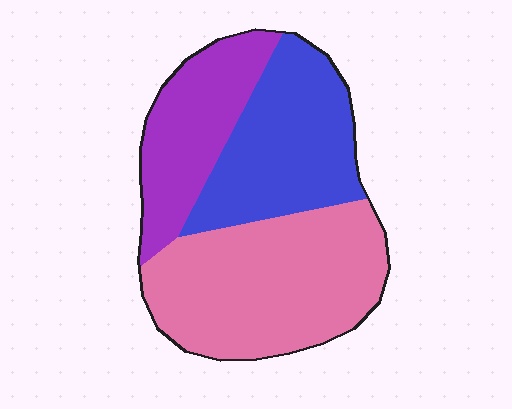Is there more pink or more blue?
Pink.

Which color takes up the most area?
Pink, at roughly 45%.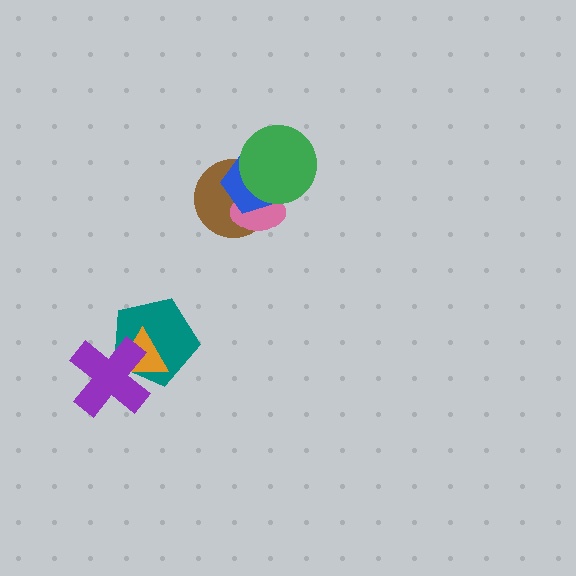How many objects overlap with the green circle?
3 objects overlap with the green circle.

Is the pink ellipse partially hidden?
Yes, it is partially covered by another shape.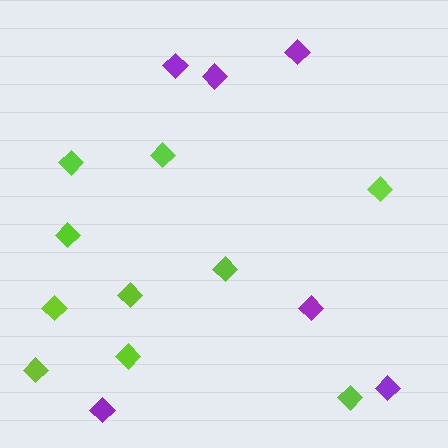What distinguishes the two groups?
There are 2 groups: one group of lime diamonds (10) and one group of purple diamonds (6).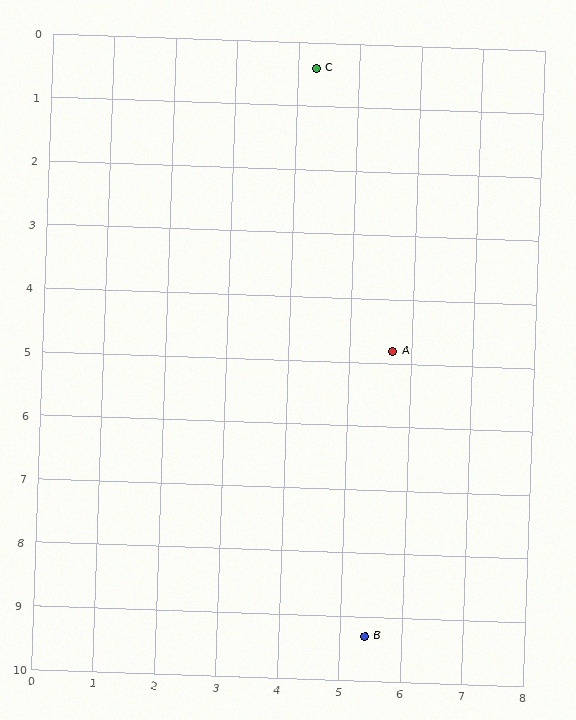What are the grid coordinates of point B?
Point B is at approximately (5.4, 9.3).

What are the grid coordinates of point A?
Point A is at approximately (5.7, 4.8).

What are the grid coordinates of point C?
Point C is at approximately (4.3, 0.4).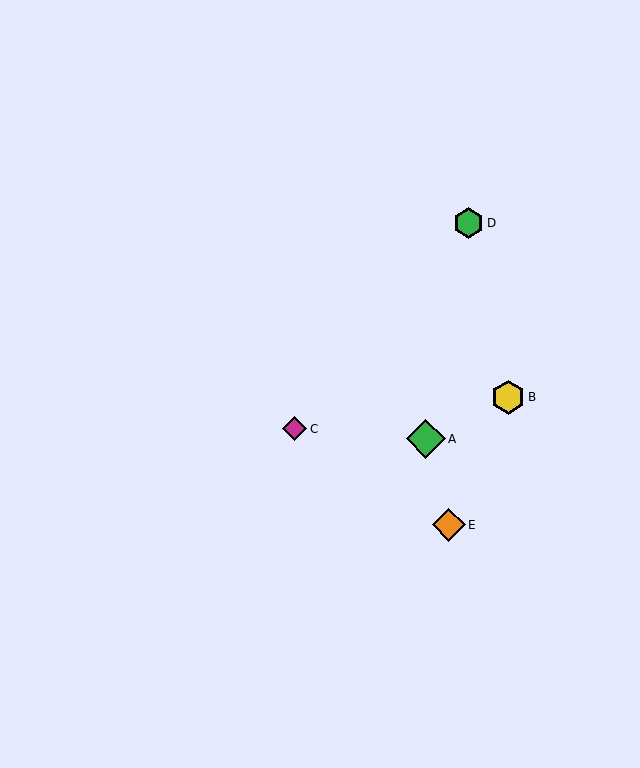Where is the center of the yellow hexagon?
The center of the yellow hexagon is at (508, 397).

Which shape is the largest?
The green diamond (labeled A) is the largest.